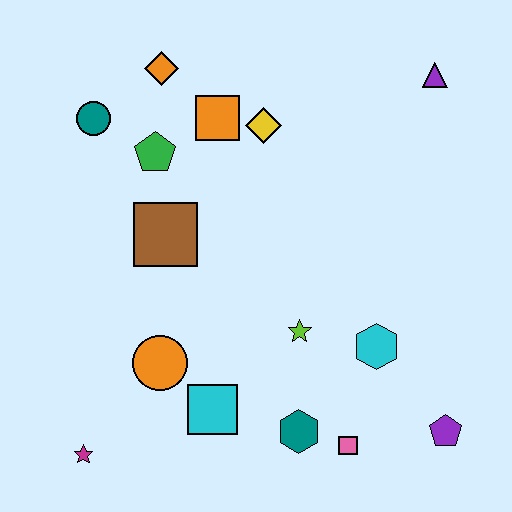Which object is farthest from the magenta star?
The purple triangle is farthest from the magenta star.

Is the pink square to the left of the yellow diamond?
No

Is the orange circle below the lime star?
Yes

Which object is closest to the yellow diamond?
The orange square is closest to the yellow diamond.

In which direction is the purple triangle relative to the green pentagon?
The purple triangle is to the right of the green pentagon.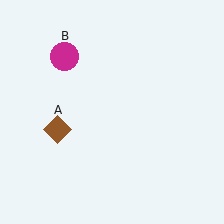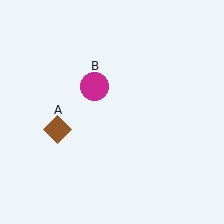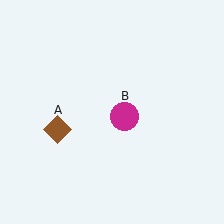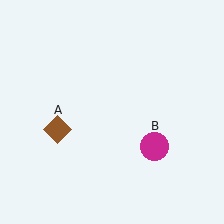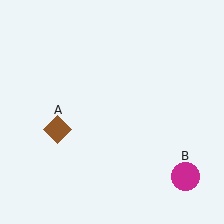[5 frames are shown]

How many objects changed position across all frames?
1 object changed position: magenta circle (object B).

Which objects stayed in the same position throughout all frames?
Brown diamond (object A) remained stationary.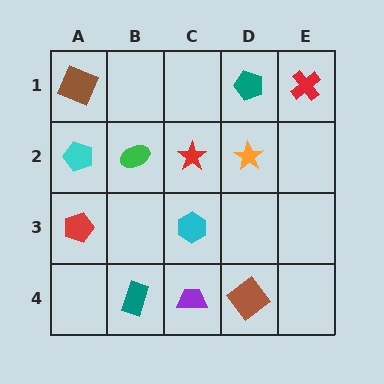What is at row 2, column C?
A red star.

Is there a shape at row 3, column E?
No, that cell is empty.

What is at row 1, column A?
A brown square.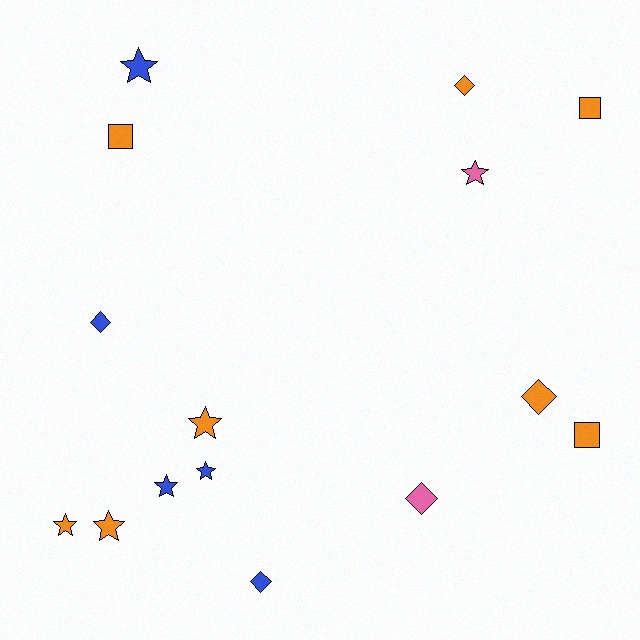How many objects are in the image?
There are 15 objects.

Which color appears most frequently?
Orange, with 8 objects.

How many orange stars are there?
There are 3 orange stars.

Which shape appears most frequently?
Star, with 7 objects.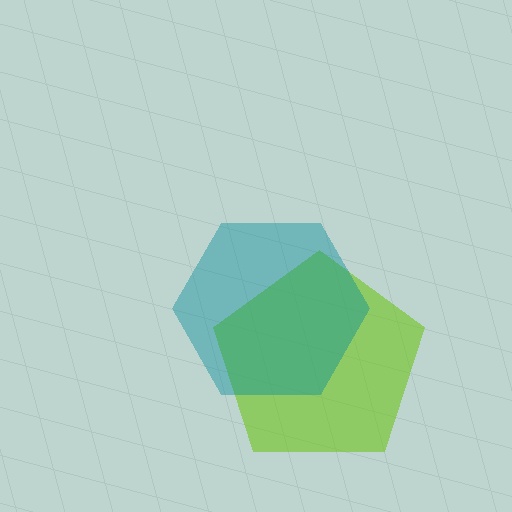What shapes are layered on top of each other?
The layered shapes are: a lime pentagon, a teal hexagon.